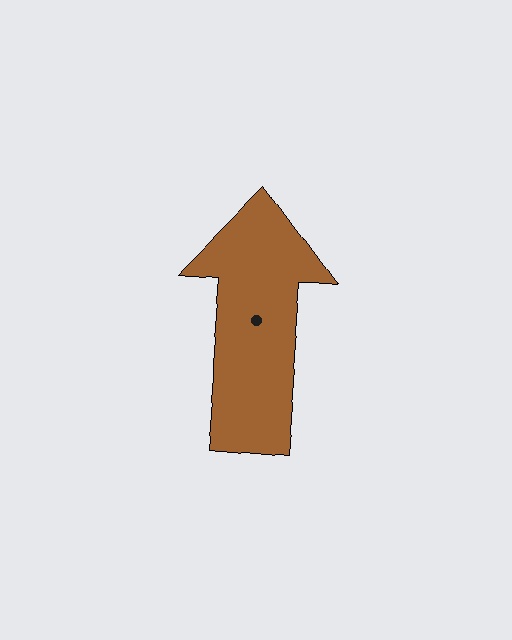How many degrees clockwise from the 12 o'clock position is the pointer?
Approximately 5 degrees.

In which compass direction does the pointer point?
North.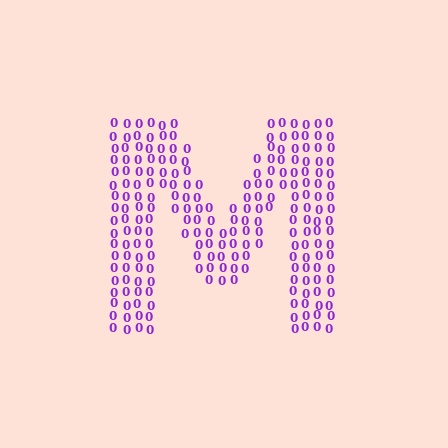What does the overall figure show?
The overall figure shows the letter M.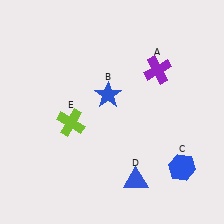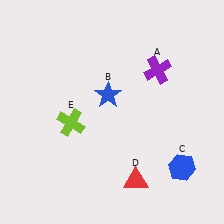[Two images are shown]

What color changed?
The triangle (D) changed from blue in Image 1 to red in Image 2.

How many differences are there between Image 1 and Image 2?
There is 1 difference between the two images.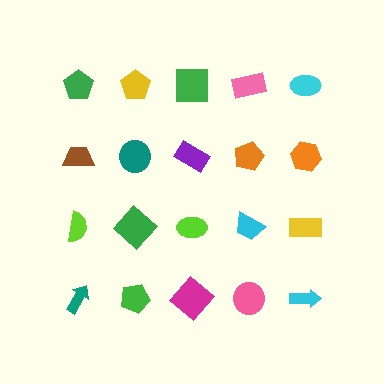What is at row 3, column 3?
A lime ellipse.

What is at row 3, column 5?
A yellow rectangle.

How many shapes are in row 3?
5 shapes.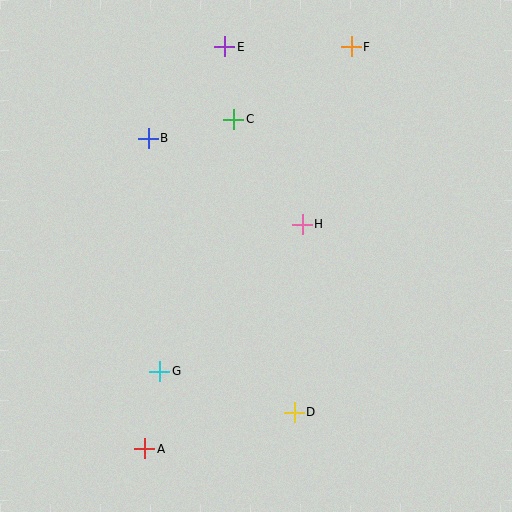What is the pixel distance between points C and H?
The distance between C and H is 125 pixels.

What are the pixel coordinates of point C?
Point C is at (234, 119).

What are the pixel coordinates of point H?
Point H is at (302, 224).